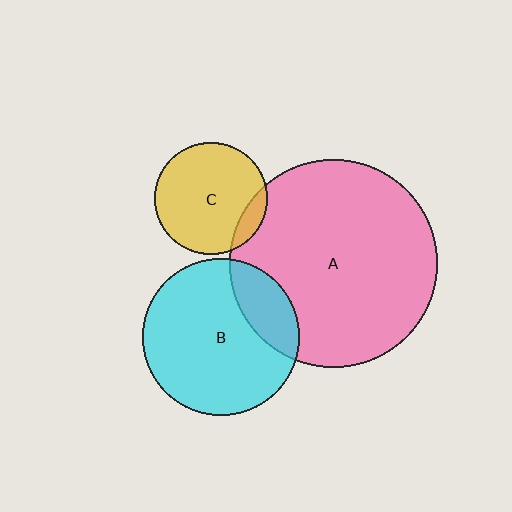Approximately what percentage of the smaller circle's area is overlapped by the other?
Approximately 20%.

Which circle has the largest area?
Circle A (pink).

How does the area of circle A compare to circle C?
Approximately 3.4 times.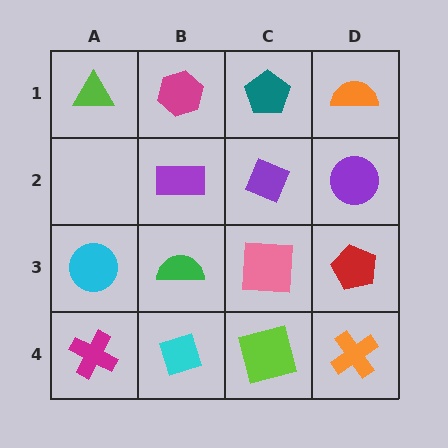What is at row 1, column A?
A lime triangle.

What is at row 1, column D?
An orange semicircle.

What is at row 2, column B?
A purple rectangle.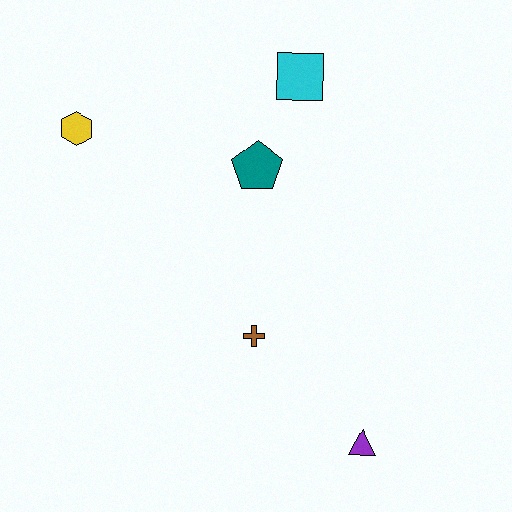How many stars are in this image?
There are no stars.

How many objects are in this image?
There are 5 objects.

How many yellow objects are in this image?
There is 1 yellow object.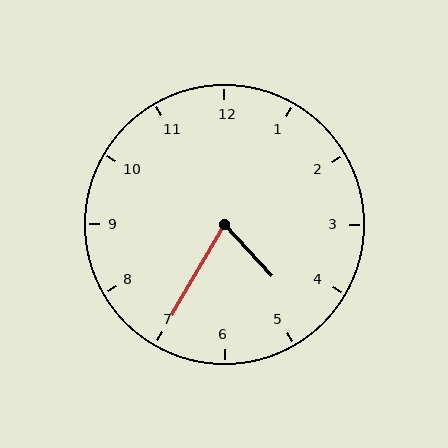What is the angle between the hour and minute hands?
Approximately 72 degrees.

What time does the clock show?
4:35.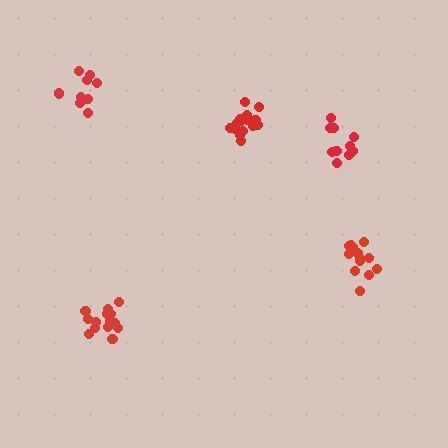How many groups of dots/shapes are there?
There are 5 groups.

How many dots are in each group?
Group 1: 14 dots, Group 2: 10 dots, Group 3: 10 dots, Group 4: 16 dots, Group 5: 13 dots (63 total).